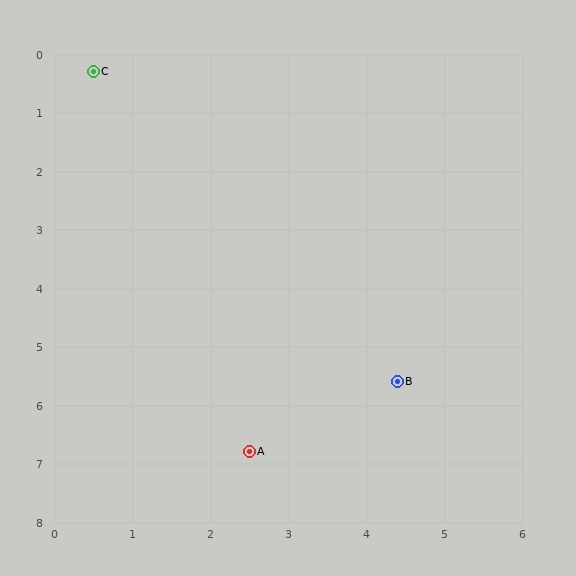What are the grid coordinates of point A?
Point A is at approximately (2.5, 6.8).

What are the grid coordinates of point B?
Point B is at approximately (4.4, 5.6).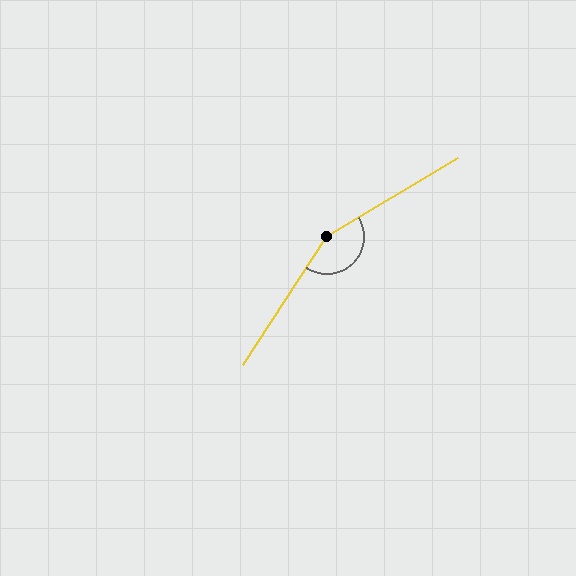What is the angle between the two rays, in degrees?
Approximately 154 degrees.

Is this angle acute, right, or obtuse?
It is obtuse.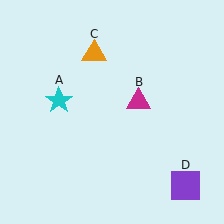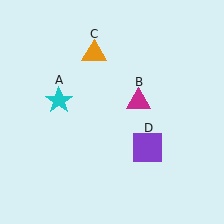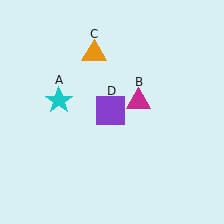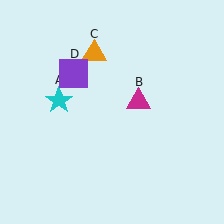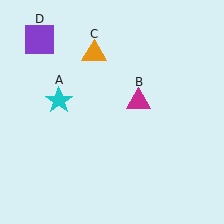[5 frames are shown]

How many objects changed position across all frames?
1 object changed position: purple square (object D).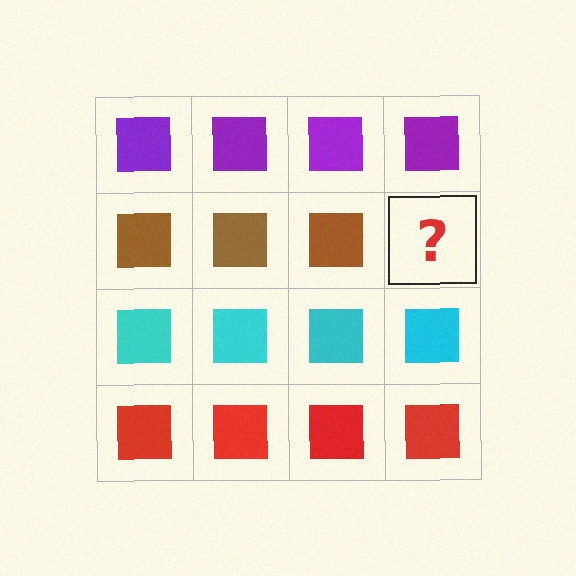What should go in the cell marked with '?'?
The missing cell should contain a brown square.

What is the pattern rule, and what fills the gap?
The rule is that each row has a consistent color. The gap should be filled with a brown square.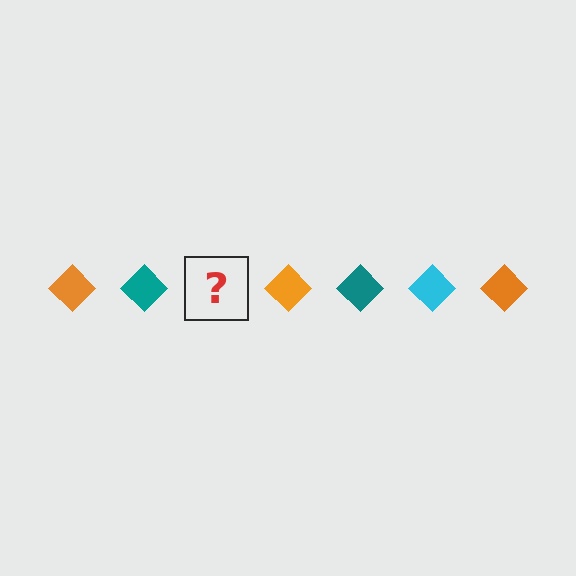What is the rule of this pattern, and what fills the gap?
The rule is that the pattern cycles through orange, teal, cyan diamonds. The gap should be filled with a cyan diamond.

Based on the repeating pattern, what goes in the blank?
The blank should be a cyan diamond.